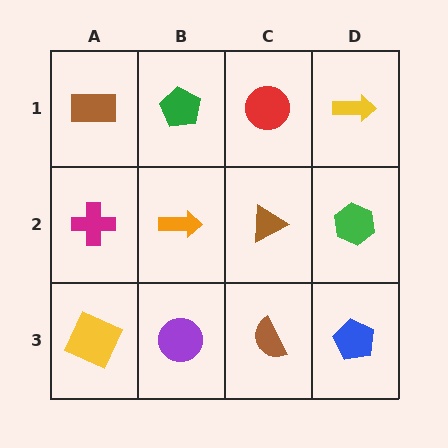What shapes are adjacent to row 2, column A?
A brown rectangle (row 1, column A), a yellow square (row 3, column A), an orange arrow (row 2, column B).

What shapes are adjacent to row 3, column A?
A magenta cross (row 2, column A), a purple circle (row 3, column B).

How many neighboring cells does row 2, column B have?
4.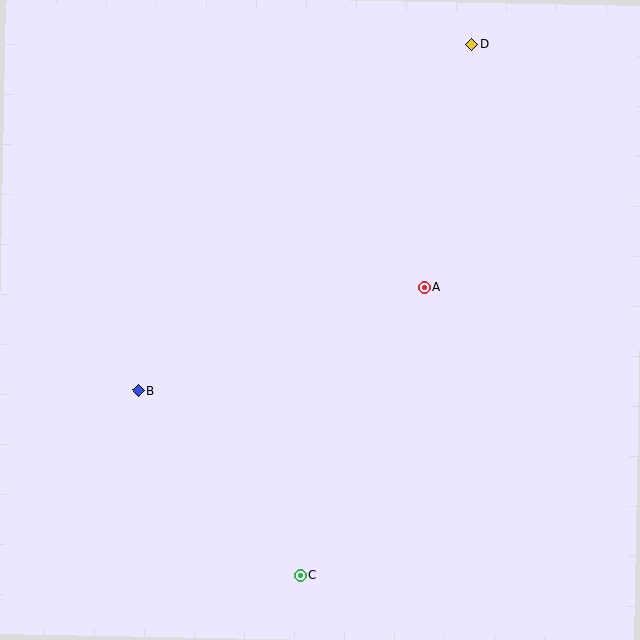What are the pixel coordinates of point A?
Point A is at (424, 287).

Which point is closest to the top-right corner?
Point D is closest to the top-right corner.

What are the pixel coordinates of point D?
Point D is at (472, 44).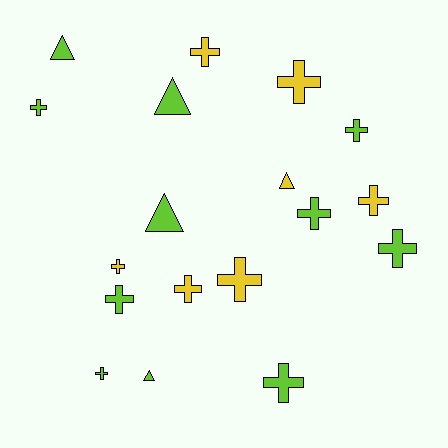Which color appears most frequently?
Lime, with 11 objects.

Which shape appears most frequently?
Cross, with 13 objects.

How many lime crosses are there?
There are 7 lime crosses.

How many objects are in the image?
There are 18 objects.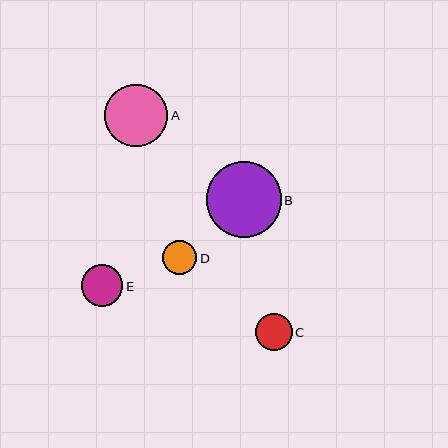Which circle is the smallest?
Circle D is the smallest with a size of approximately 34 pixels.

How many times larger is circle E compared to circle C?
Circle E is approximately 1.1 times the size of circle C.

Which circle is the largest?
Circle B is the largest with a size of approximately 75 pixels.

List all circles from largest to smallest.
From largest to smallest: B, A, E, C, D.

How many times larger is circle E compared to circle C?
Circle E is approximately 1.1 times the size of circle C.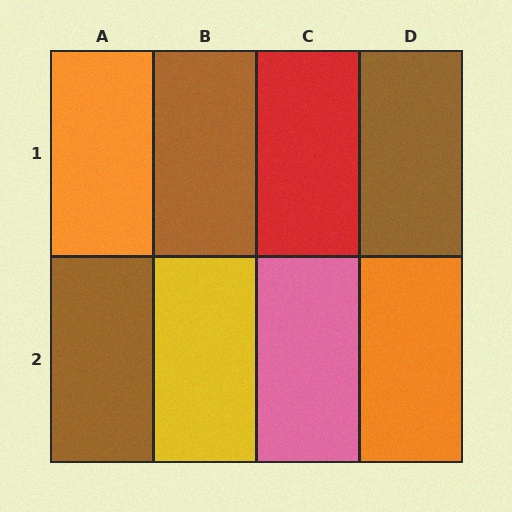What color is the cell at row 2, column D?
Orange.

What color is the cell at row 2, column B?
Yellow.